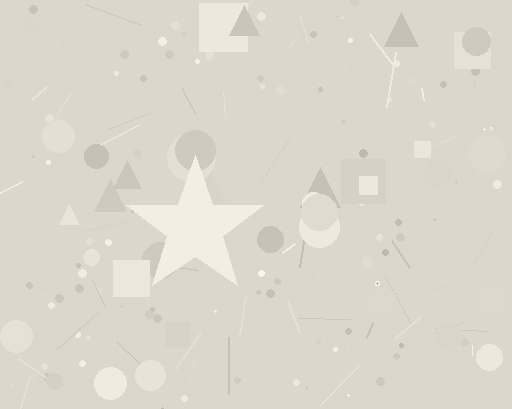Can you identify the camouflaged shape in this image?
The camouflaged shape is a star.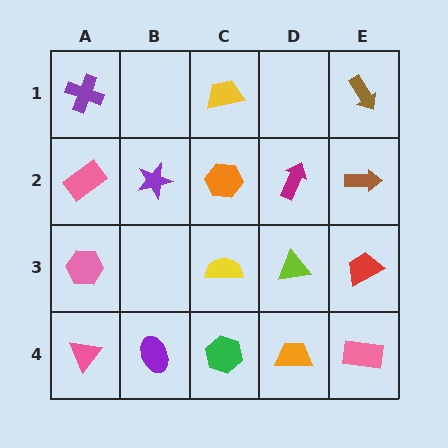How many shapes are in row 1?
3 shapes.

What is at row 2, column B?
A purple star.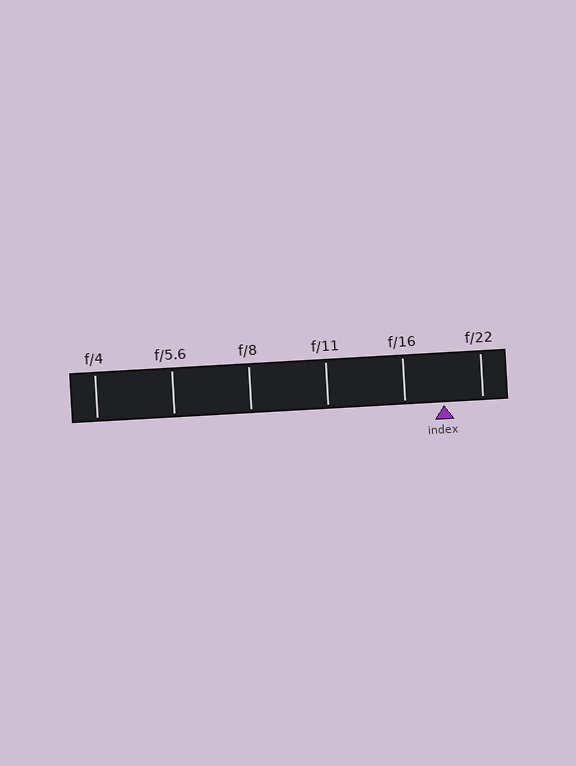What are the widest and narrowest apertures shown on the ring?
The widest aperture shown is f/4 and the narrowest is f/22.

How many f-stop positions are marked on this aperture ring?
There are 6 f-stop positions marked.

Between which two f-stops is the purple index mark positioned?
The index mark is between f/16 and f/22.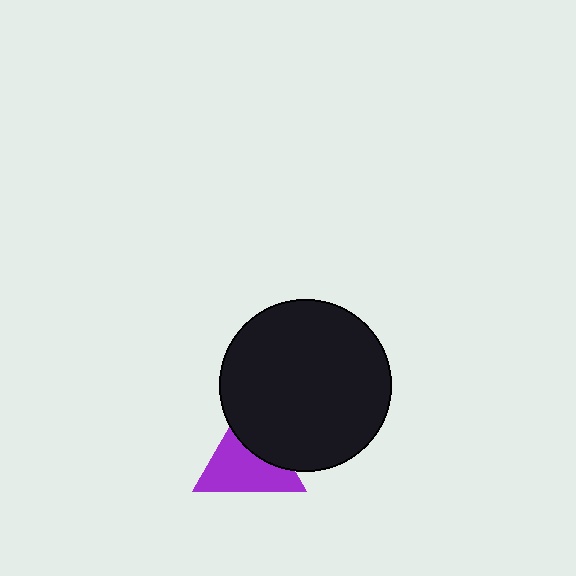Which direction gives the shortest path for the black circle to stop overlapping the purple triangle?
Moving toward the upper-right gives the shortest separation.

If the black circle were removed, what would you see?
You would see the complete purple triangle.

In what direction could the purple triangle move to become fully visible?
The purple triangle could move toward the lower-left. That would shift it out from behind the black circle entirely.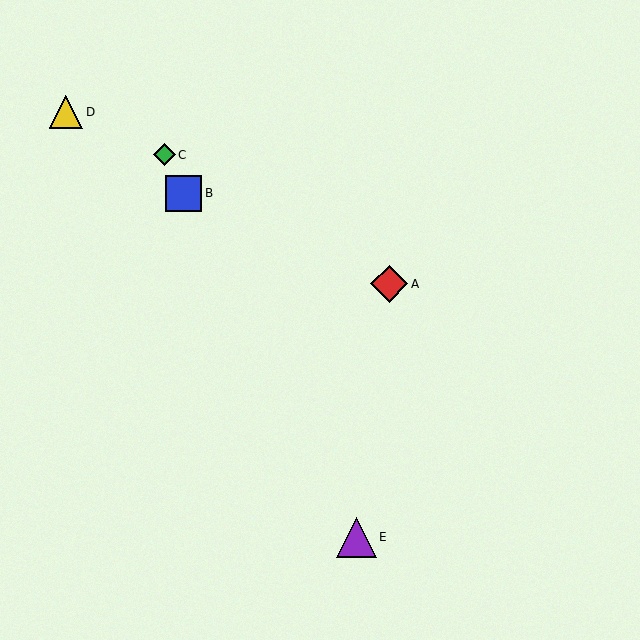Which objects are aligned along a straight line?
Objects B, C, E are aligned along a straight line.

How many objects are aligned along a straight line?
3 objects (B, C, E) are aligned along a straight line.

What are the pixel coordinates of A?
Object A is at (389, 284).